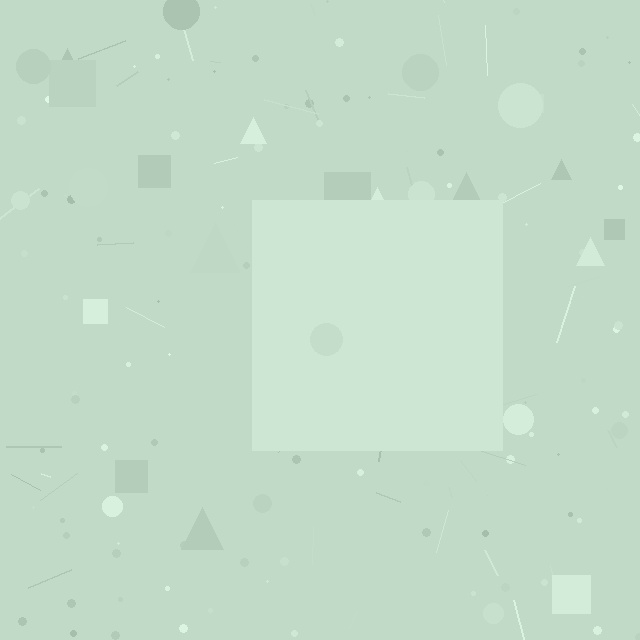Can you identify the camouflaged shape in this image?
The camouflaged shape is a square.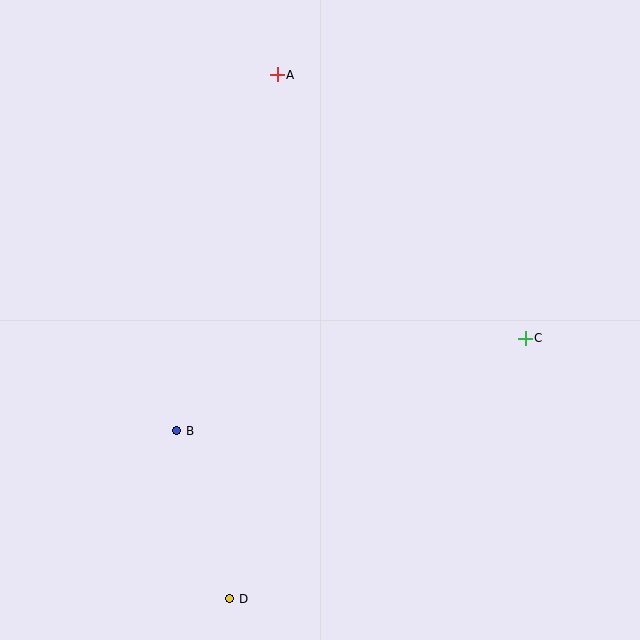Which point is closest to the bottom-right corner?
Point C is closest to the bottom-right corner.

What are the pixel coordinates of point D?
Point D is at (230, 599).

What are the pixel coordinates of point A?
Point A is at (277, 75).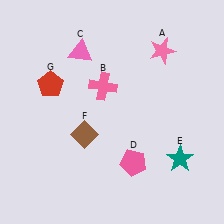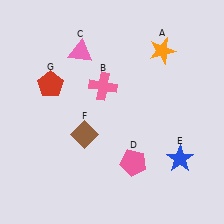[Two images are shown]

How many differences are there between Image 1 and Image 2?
There are 2 differences between the two images.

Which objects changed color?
A changed from pink to orange. E changed from teal to blue.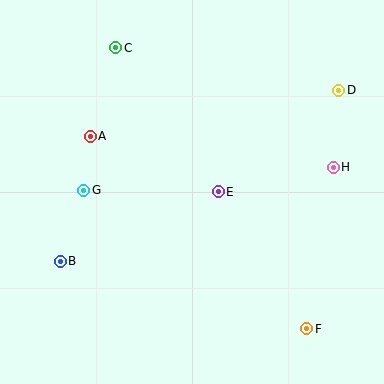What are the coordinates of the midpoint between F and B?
The midpoint between F and B is at (184, 295).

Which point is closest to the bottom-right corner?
Point F is closest to the bottom-right corner.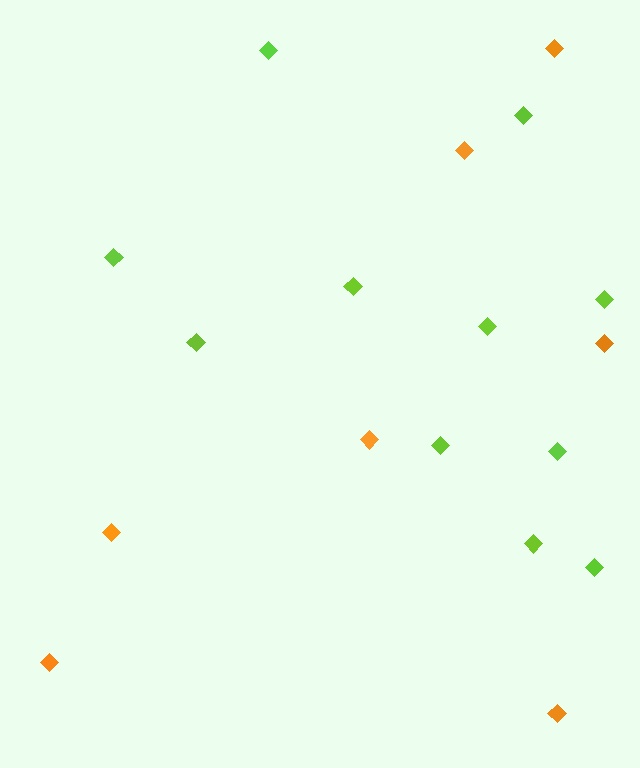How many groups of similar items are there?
There are 2 groups: one group of orange diamonds (7) and one group of lime diamonds (11).